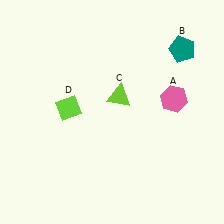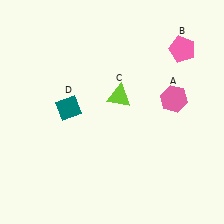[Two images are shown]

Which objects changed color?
B changed from teal to pink. D changed from lime to teal.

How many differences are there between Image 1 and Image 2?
There are 2 differences between the two images.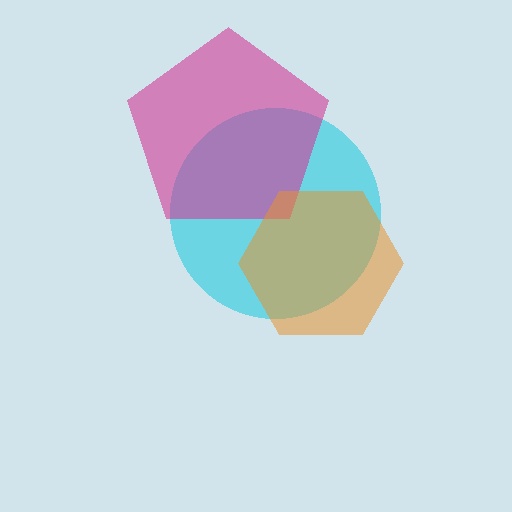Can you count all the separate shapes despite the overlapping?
Yes, there are 3 separate shapes.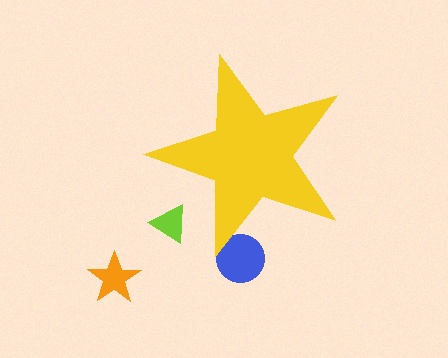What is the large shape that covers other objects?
A yellow star.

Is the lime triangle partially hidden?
Yes, the lime triangle is partially hidden behind the yellow star.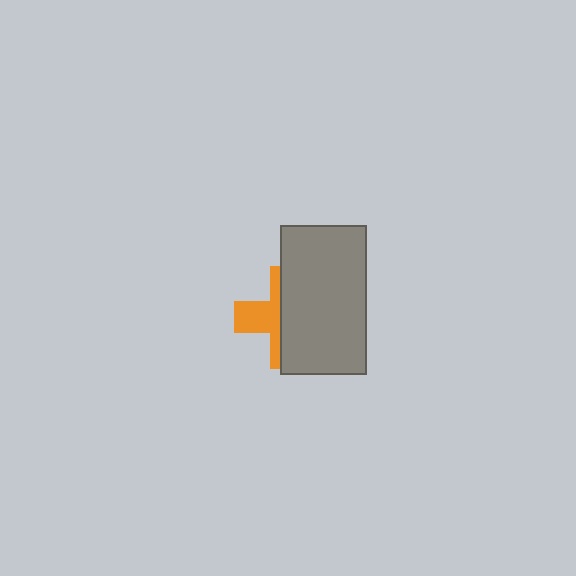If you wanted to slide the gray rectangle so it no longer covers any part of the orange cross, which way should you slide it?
Slide it right — that is the most direct way to separate the two shapes.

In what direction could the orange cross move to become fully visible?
The orange cross could move left. That would shift it out from behind the gray rectangle entirely.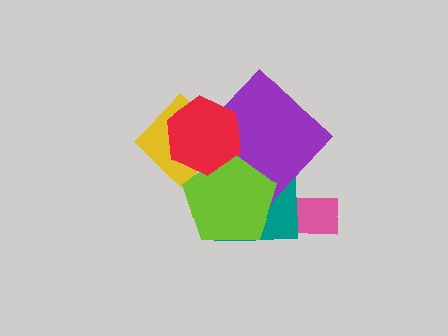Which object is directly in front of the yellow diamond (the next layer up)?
The purple diamond is directly in front of the yellow diamond.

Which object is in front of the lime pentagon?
The red hexagon is in front of the lime pentagon.